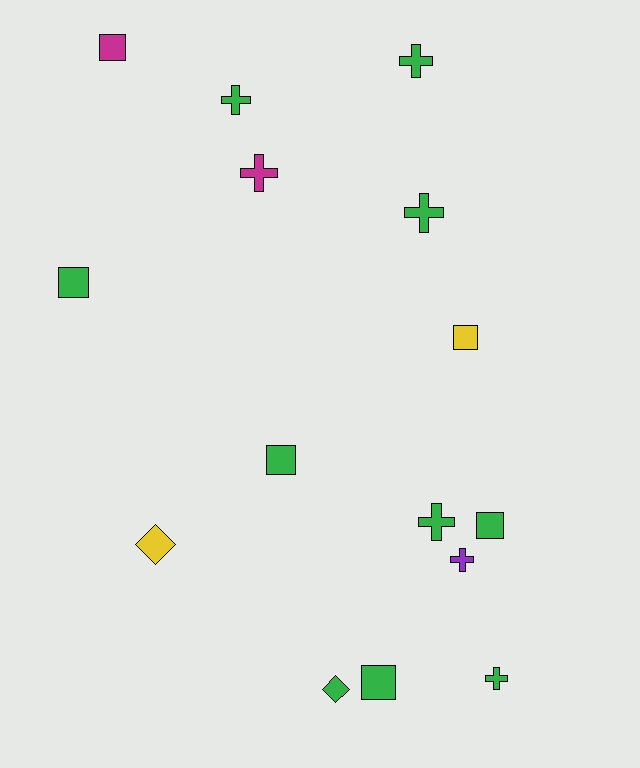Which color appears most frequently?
Green, with 10 objects.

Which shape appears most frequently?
Cross, with 7 objects.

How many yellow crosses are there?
There are no yellow crosses.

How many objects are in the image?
There are 15 objects.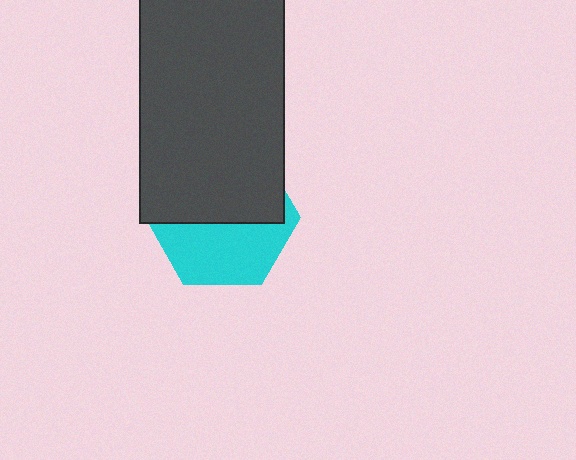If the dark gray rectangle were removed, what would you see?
You would see the complete cyan hexagon.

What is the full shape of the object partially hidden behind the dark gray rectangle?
The partially hidden object is a cyan hexagon.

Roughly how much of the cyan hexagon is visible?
About half of it is visible (roughly 46%).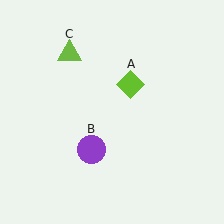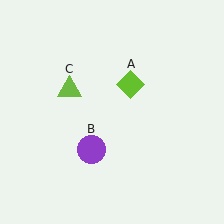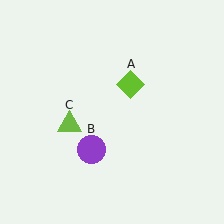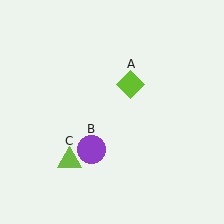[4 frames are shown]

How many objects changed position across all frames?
1 object changed position: lime triangle (object C).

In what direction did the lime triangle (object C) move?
The lime triangle (object C) moved down.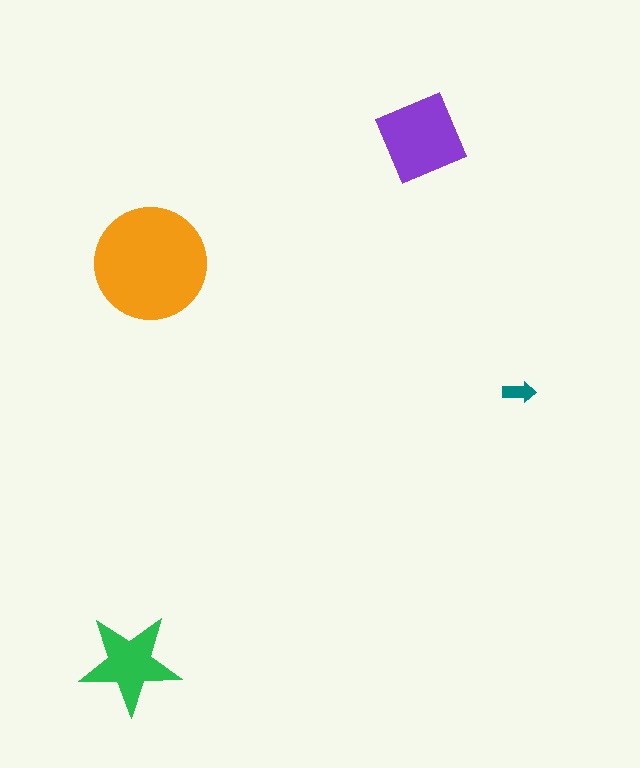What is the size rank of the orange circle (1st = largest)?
1st.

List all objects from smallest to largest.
The teal arrow, the green star, the purple square, the orange circle.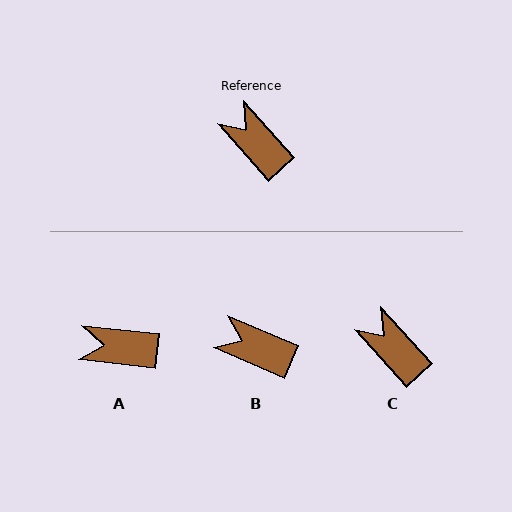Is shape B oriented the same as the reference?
No, it is off by about 25 degrees.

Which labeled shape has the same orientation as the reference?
C.